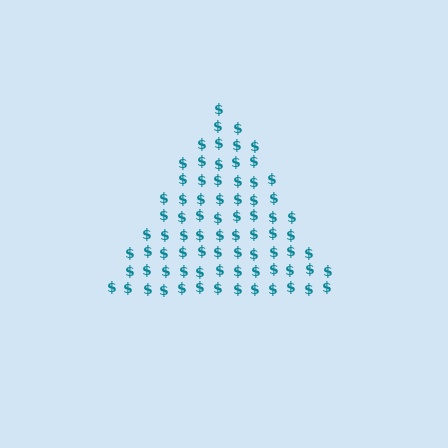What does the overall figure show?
The overall figure shows a triangle.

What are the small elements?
The small elements are dollar signs.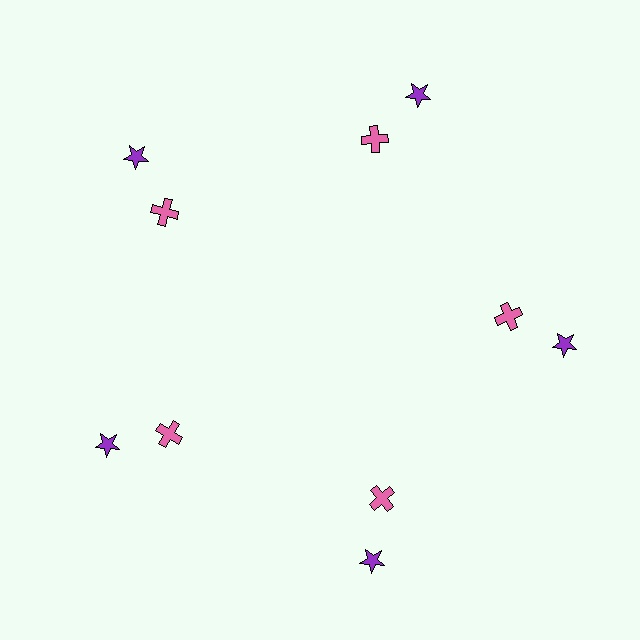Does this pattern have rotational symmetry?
Yes, this pattern has 5-fold rotational symmetry. It looks the same after rotating 72 degrees around the center.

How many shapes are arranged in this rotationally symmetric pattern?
There are 10 shapes, arranged in 5 groups of 2.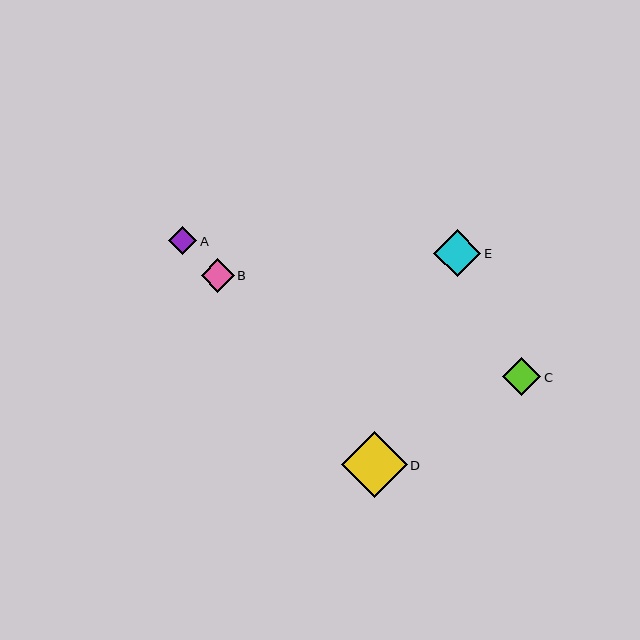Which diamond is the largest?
Diamond D is the largest with a size of approximately 66 pixels.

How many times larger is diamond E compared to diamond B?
Diamond E is approximately 1.4 times the size of diamond B.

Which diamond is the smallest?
Diamond A is the smallest with a size of approximately 28 pixels.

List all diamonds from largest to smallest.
From largest to smallest: D, E, C, B, A.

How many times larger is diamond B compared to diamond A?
Diamond B is approximately 1.2 times the size of diamond A.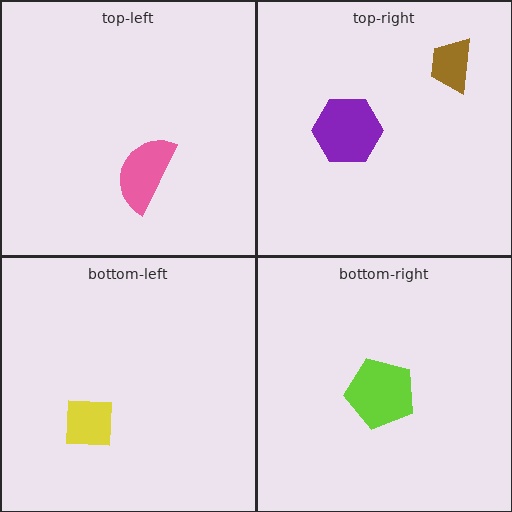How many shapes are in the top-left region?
1.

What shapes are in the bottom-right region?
The lime pentagon.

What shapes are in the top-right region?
The purple hexagon, the brown trapezoid.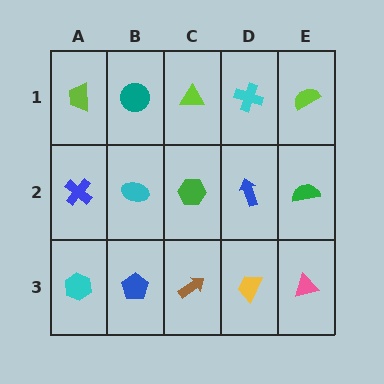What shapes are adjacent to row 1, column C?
A green hexagon (row 2, column C), a teal circle (row 1, column B), a cyan cross (row 1, column D).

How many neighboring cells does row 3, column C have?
3.